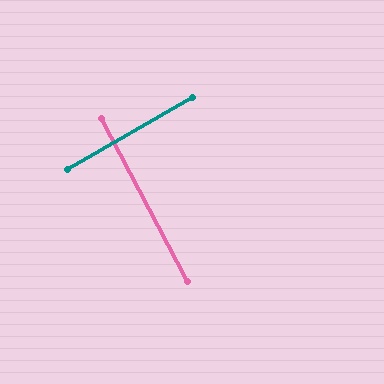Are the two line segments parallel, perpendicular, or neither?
Perpendicular — they meet at approximately 88°.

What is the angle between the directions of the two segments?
Approximately 88 degrees.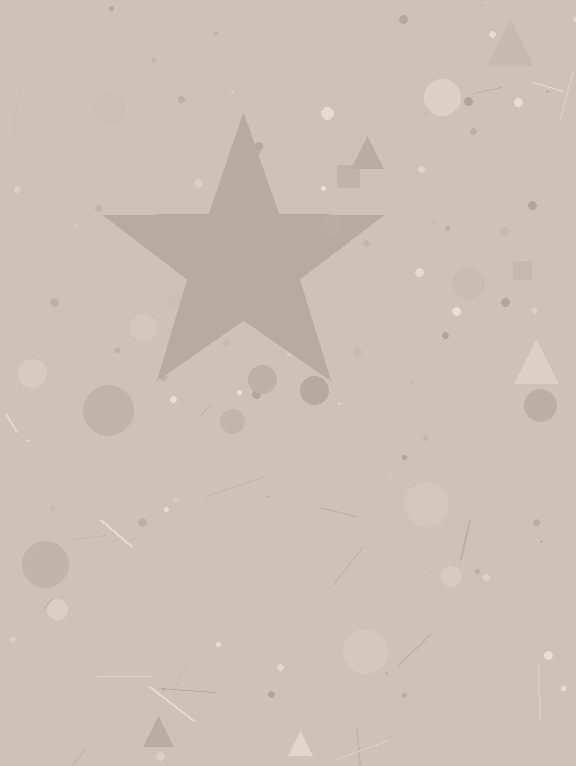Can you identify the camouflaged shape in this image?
The camouflaged shape is a star.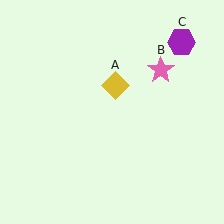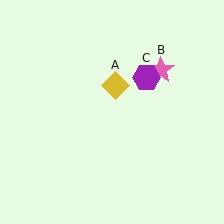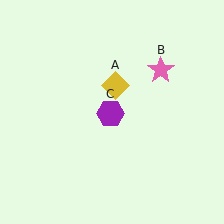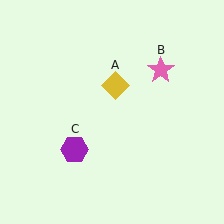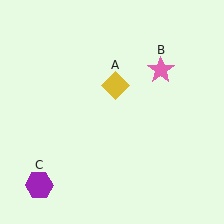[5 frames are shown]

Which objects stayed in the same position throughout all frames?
Yellow diamond (object A) and pink star (object B) remained stationary.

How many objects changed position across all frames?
1 object changed position: purple hexagon (object C).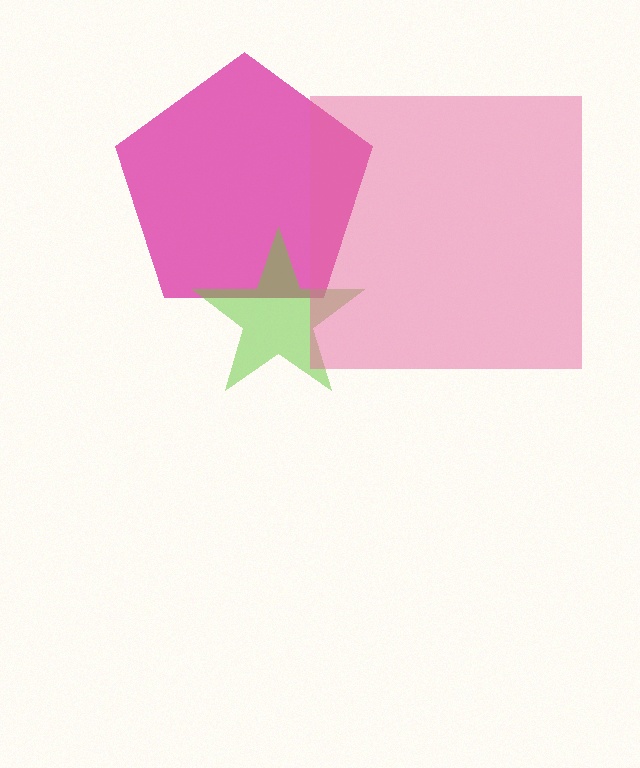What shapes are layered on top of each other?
The layered shapes are: a magenta pentagon, a lime star, a pink square.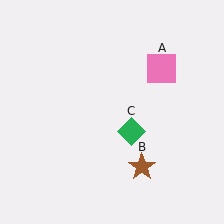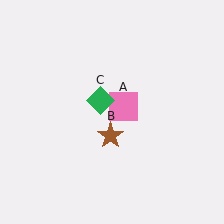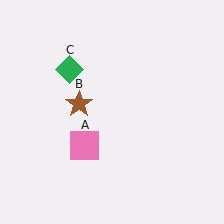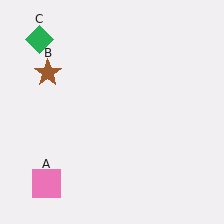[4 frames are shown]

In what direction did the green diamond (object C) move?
The green diamond (object C) moved up and to the left.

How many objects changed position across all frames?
3 objects changed position: pink square (object A), brown star (object B), green diamond (object C).